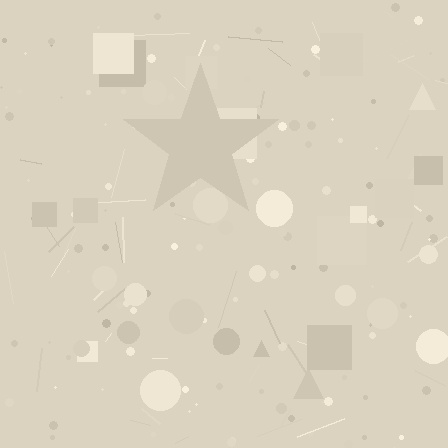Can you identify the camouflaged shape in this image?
The camouflaged shape is a star.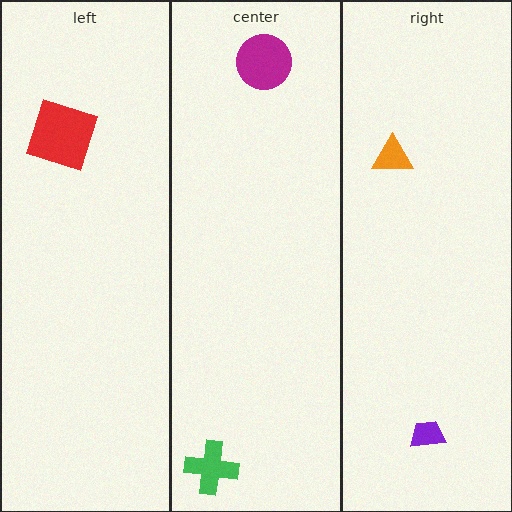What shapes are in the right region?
The purple trapezoid, the orange triangle.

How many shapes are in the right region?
2.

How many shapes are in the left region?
1.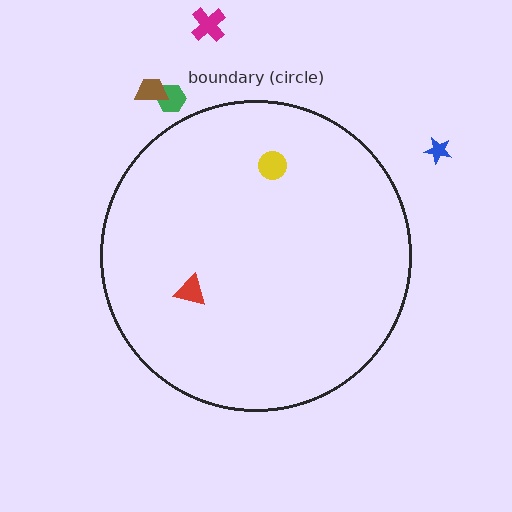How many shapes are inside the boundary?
2 inside, 4 outside.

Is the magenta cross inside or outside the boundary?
Outside.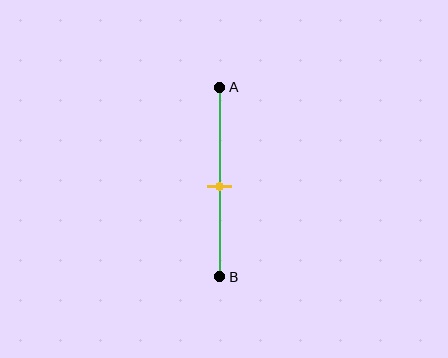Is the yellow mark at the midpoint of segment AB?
Yes, the mark is approximately at the midpoint.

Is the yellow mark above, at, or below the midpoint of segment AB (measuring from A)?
The yellow mark is approximately at the midpoint of segment AB.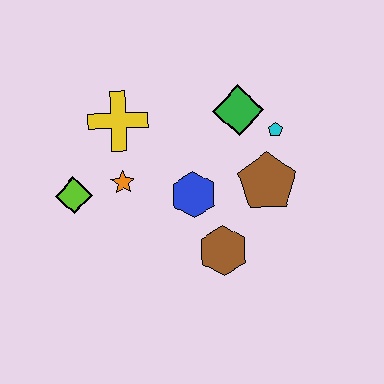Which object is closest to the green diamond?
The cyan pentagon is closest to the green diamond.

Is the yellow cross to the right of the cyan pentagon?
No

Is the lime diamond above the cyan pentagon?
No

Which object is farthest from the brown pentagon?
The lime diamond is farthest from the brown pentagon.